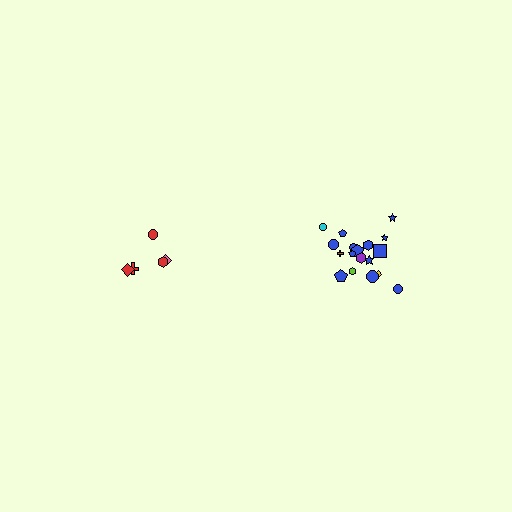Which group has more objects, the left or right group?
The right group.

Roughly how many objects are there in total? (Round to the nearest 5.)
Roughly 25 objects in total.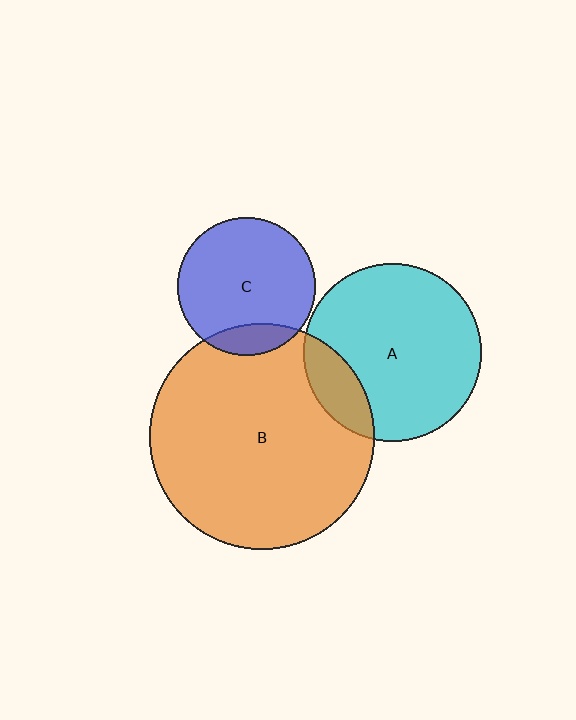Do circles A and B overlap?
Yes.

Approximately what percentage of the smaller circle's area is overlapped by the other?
Approximately 15%.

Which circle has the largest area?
Circle B (orange).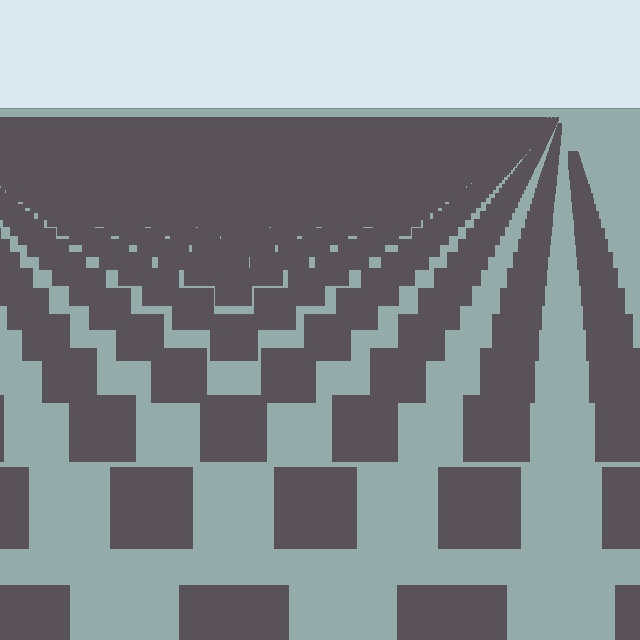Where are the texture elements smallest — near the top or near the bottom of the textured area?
Near the top.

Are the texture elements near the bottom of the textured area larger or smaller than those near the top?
Larger. Near the bottom, elements are closer to the viewer and appear at a bigger on-screen size.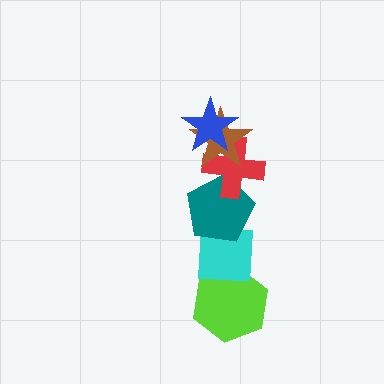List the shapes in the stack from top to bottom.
From top to bottom: the blue star, the brown star, the red cross, the teal pentagon, the cyan square, the lime hexagon.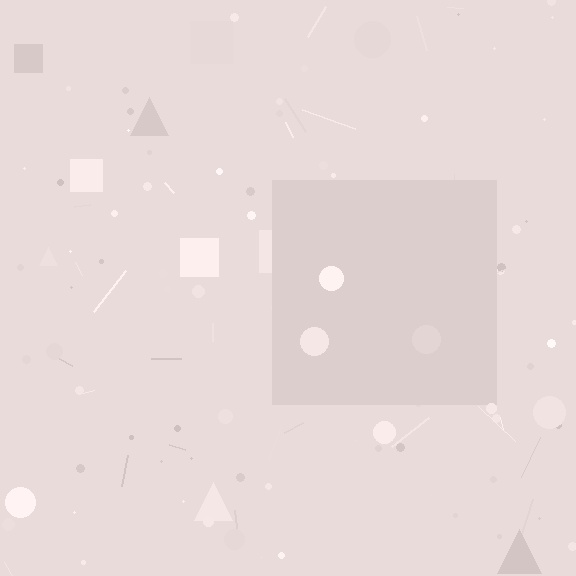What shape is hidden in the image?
A square is hidden in the image.